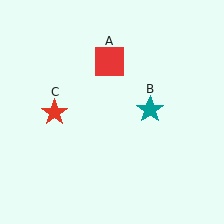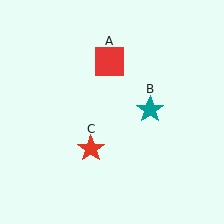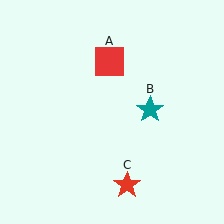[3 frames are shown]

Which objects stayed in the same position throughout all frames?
Red square (object A) and teal star (object B) remained stationary.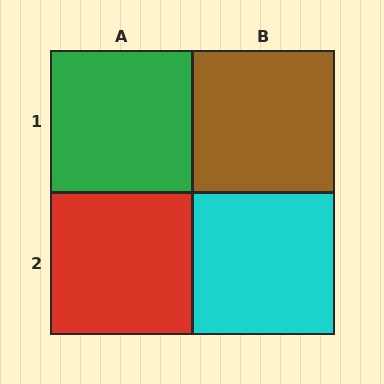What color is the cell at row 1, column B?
Brown.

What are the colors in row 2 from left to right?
Red, cyan.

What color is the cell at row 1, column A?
Green.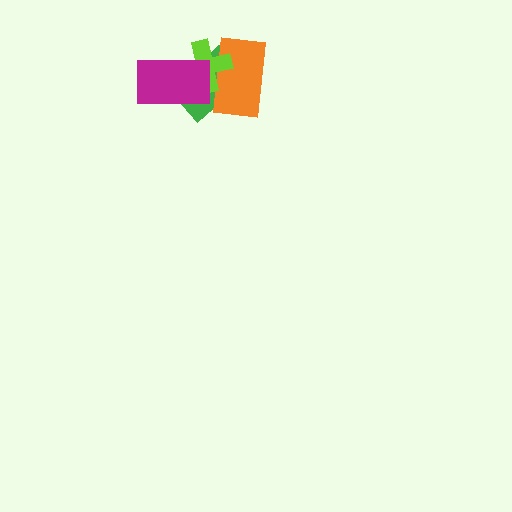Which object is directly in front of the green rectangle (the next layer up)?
The orange rectangle is directly in front of the green rectangle.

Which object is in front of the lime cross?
The magenta rectangle is in front of the lime cross.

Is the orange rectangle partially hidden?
Yes, it is partially covered by another shape.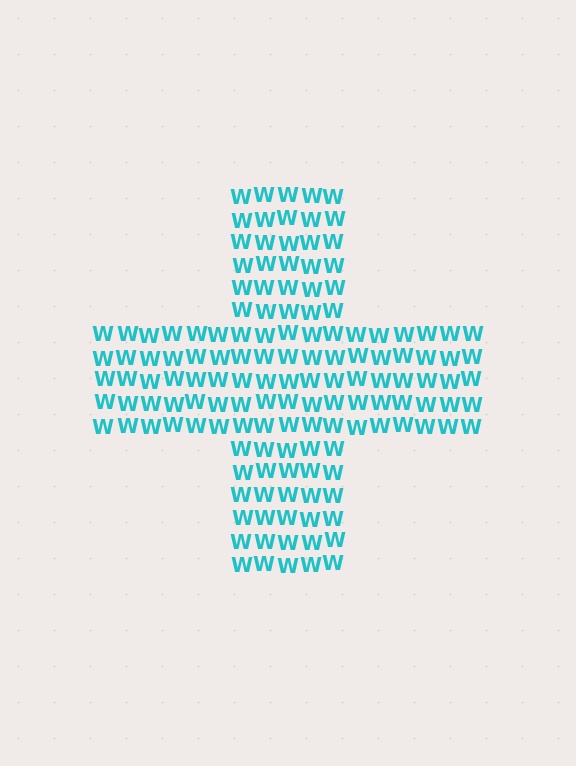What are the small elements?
The small elements are letter W's.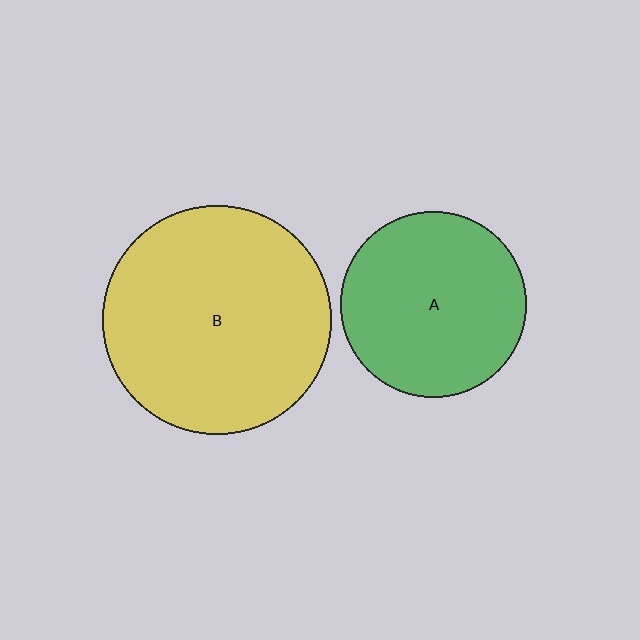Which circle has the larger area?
Circle B (yellow).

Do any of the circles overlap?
No, none of the circles overlap.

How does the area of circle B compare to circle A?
Approximately 1.5 times.